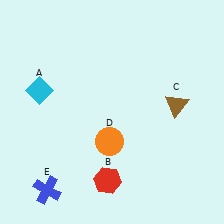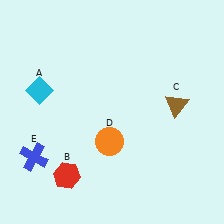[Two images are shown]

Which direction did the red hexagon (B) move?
The red hexagon (B) moved left.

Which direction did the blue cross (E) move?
The blue cross (E) moved up.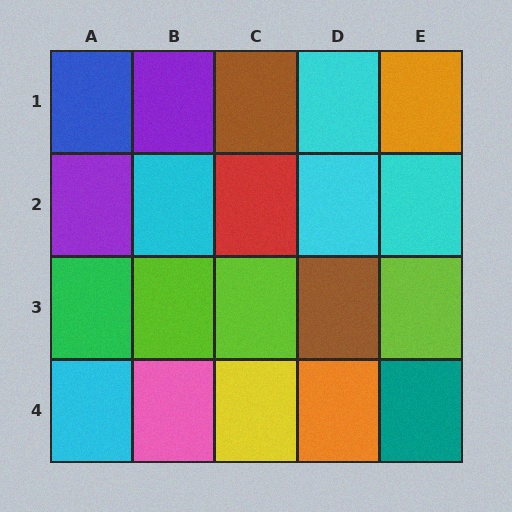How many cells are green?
1 cell is green.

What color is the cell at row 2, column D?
Cyan.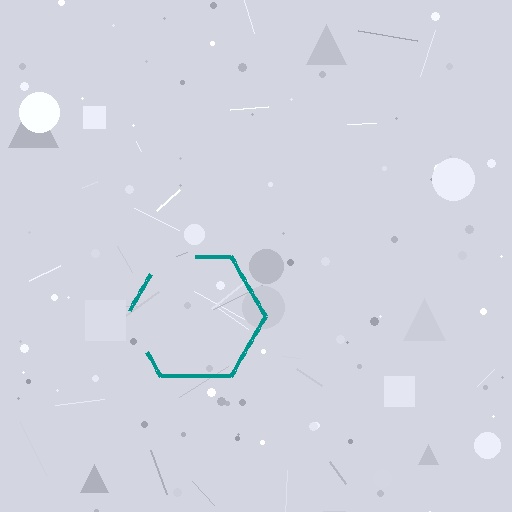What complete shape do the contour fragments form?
The contour fragments form a hexagon.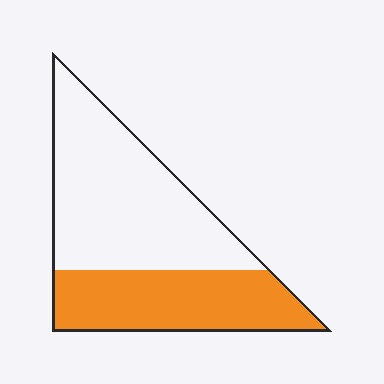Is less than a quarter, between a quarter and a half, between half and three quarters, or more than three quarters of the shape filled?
Between a quarter and a half.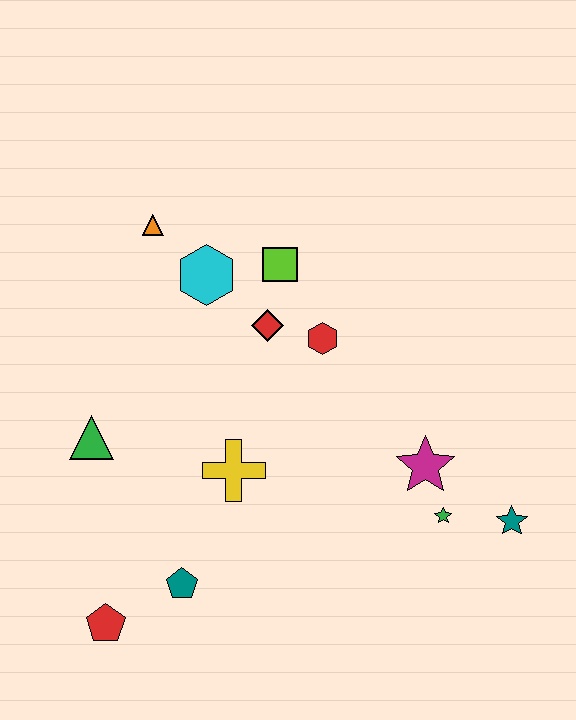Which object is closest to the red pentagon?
The teal pentagon is closest to the red pentagon.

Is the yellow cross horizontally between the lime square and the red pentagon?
Yes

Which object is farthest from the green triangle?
The teal star is farthest from the green triangle.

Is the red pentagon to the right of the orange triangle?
No